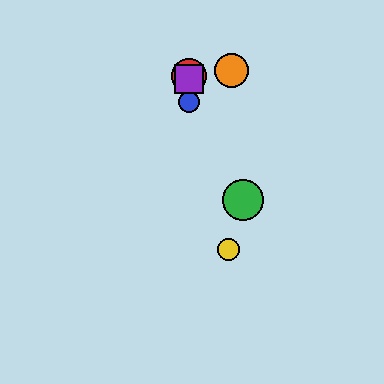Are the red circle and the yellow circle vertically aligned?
No, the red circle is at x≈189 and the yellow circle is at x≈228.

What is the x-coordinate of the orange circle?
The orange circle is at x≈231.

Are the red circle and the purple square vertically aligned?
Yes, both are at x≈189.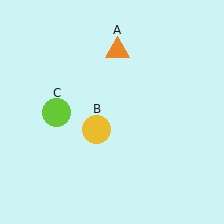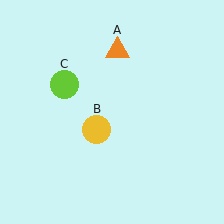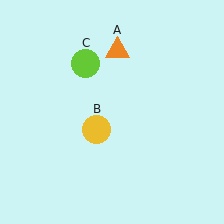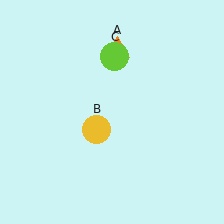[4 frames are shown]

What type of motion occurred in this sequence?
The lime circle (object C) rotated clockwise around the center of the scene.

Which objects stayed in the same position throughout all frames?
Orange triangle (object A) and yellow circle (object B) remained stationary.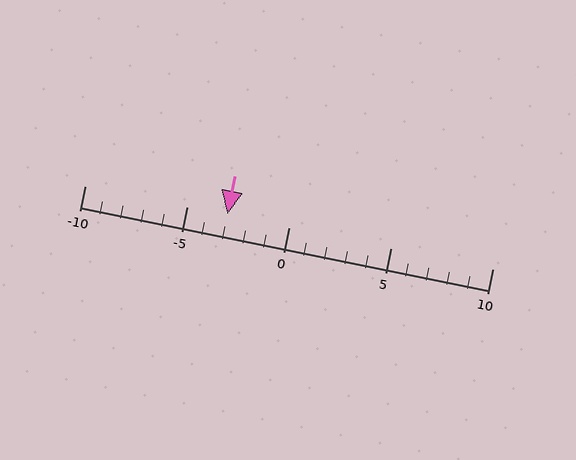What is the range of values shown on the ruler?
The ruler shows values from -10 to 10.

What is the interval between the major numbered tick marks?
The major tick marks are spaced 5 units apart.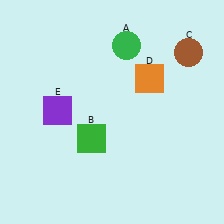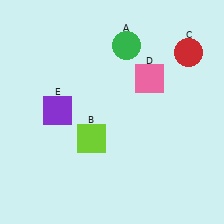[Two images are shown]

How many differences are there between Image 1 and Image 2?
There are 3 differences between the two images.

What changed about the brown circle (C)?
In Image 1, C is brown. In Image 2, it changed to red.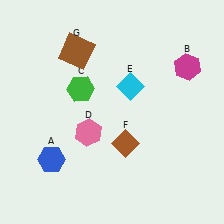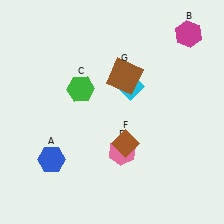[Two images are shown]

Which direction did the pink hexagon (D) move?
The pink hexagon (D) moved right.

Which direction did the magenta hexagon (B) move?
The magenta hexagon (B) moved up.